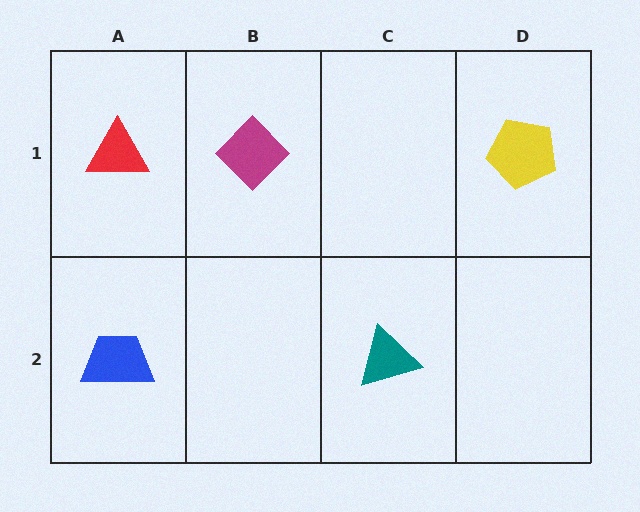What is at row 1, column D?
A yellow pentagon.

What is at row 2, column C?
A teal triangle.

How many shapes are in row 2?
2 shapes.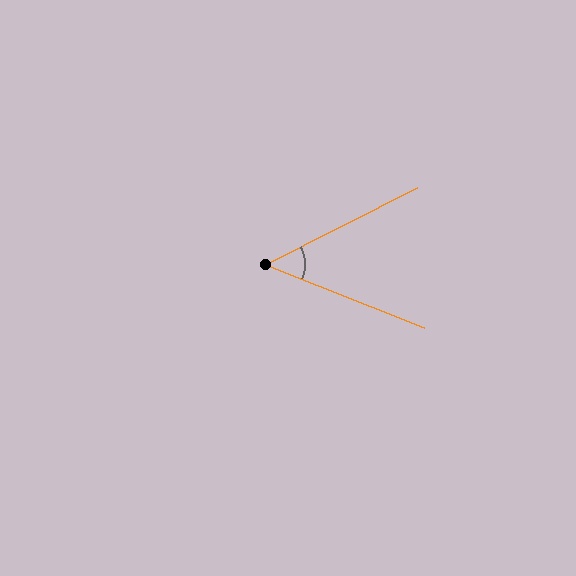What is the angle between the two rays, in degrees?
Approximately 49 degrees.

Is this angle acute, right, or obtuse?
It is acute.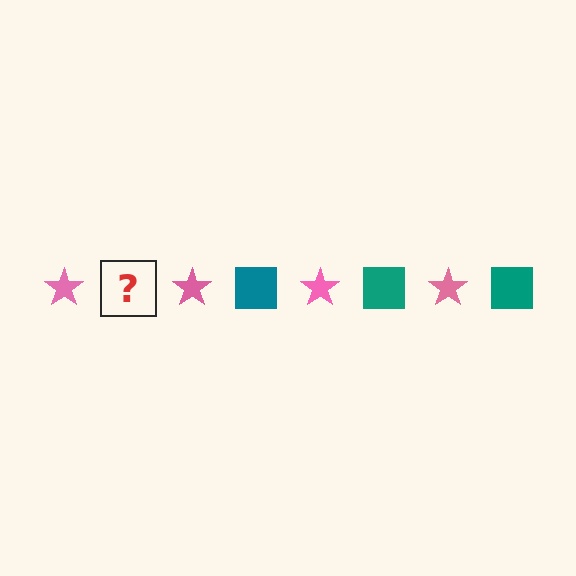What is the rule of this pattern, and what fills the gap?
The rule is that the pattern alternates between pink star and teal square. The gap should be filled with a teal square.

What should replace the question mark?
The question mark should be replaced with a teal square.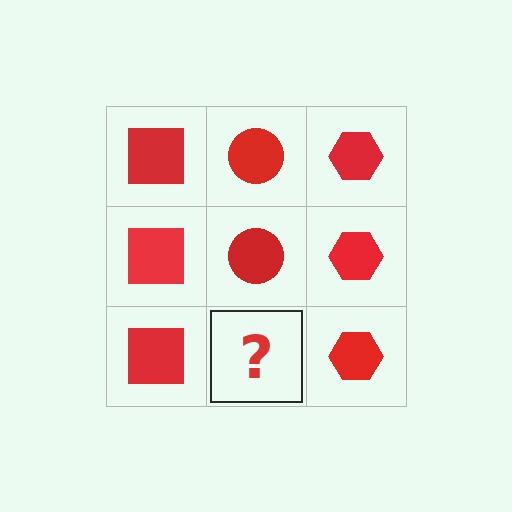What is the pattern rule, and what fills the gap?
The rule is that each column has a consistent shape. The gap should be filled with a red circle.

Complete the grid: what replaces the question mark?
The question mark should be replaced with a red circle.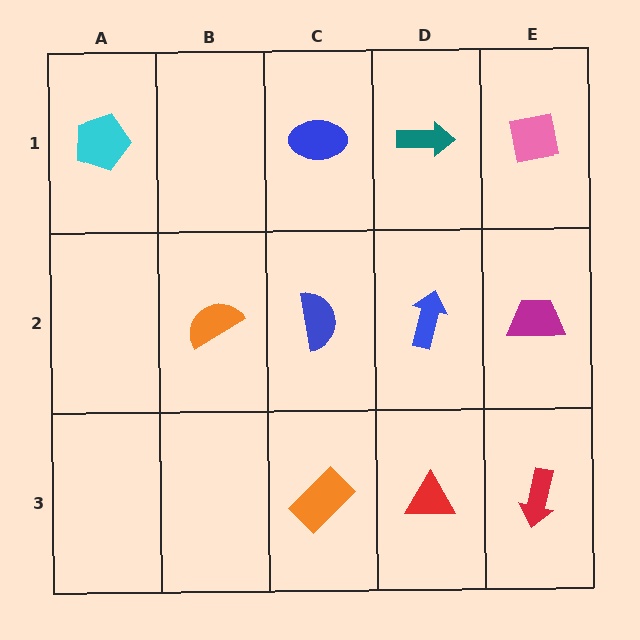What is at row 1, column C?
A blue ellipse.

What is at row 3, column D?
A red triangle.